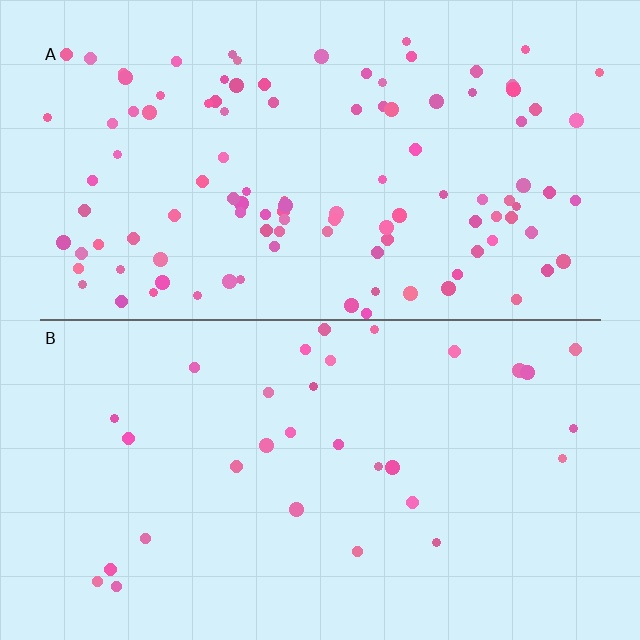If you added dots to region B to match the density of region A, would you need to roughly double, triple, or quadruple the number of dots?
Approximately quadruple.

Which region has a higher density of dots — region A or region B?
A (the top).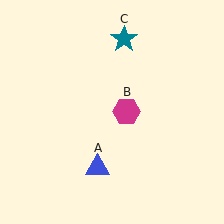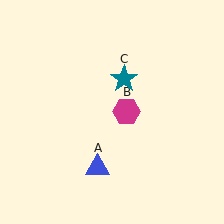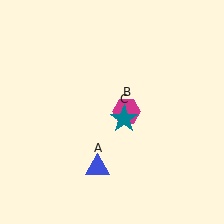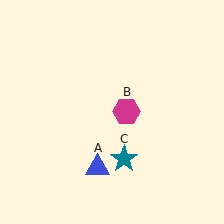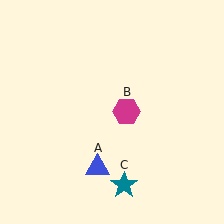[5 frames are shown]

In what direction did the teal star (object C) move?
The teal star (object C) moved down.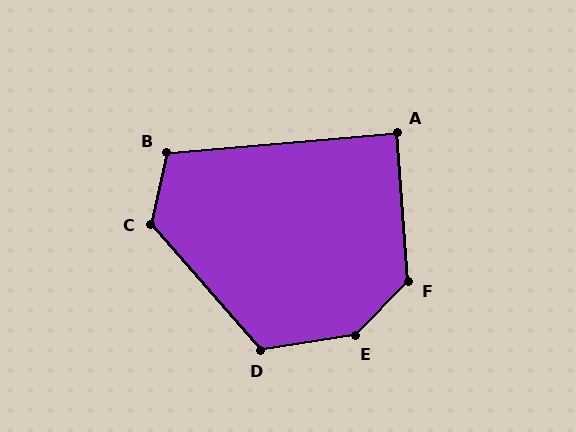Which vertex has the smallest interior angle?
A, at approximately 90 degrees.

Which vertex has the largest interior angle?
E, at approximately 143 degrees.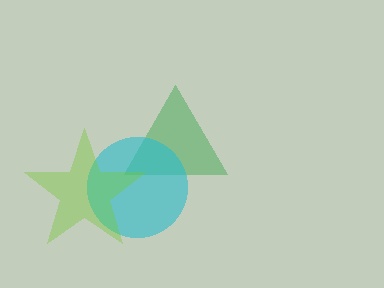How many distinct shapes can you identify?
There are 3 distinct shapes: a green triangle, a cyan circle, a lime star.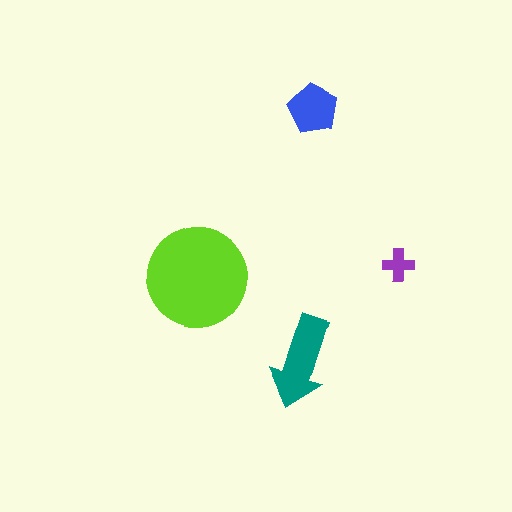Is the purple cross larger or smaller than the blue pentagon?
Smaller.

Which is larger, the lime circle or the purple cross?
The lime circle.